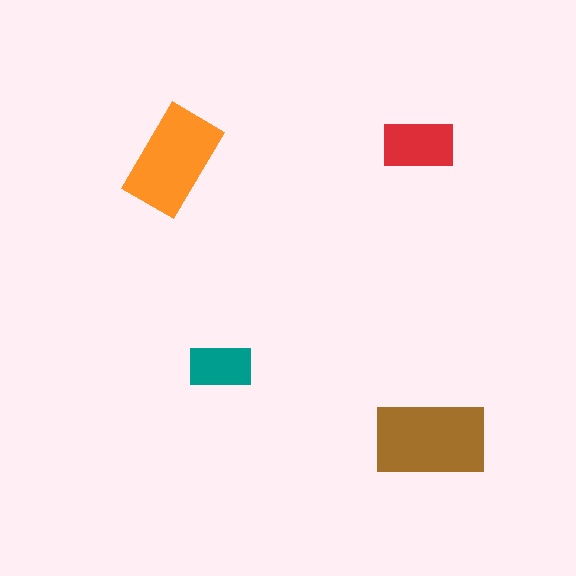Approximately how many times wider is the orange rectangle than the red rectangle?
About 1.5 times wider.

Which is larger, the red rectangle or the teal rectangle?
The red one.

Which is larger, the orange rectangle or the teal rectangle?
The orange one.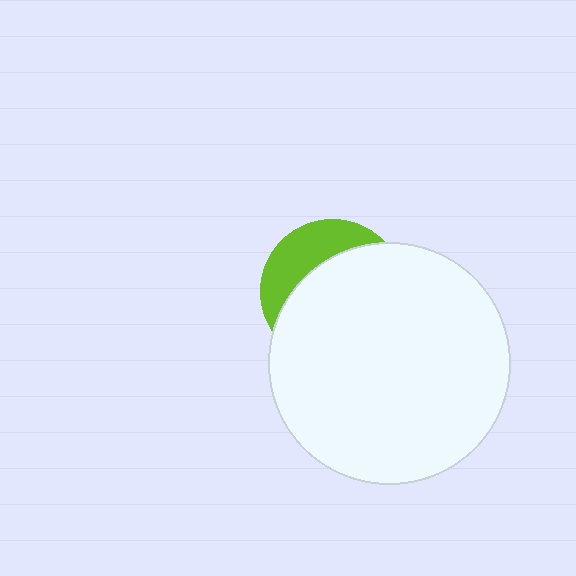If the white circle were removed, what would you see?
You would see the complete lime circle.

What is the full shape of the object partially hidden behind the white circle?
The partially hidden object is a lime circle.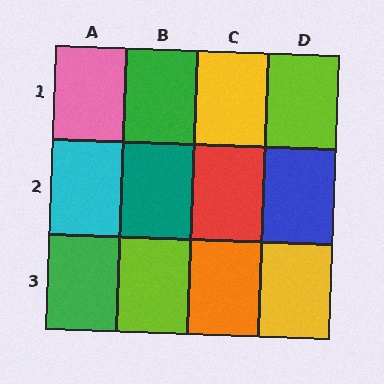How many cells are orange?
1 cell is orange.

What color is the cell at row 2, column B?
Teal.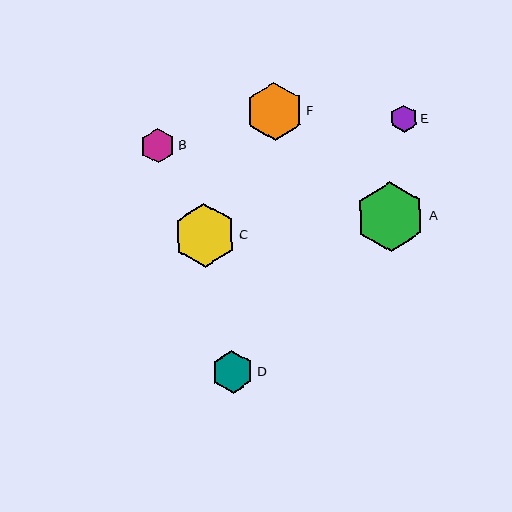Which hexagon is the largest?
Hexagon A is the largest with a size of approximately 69 pixels.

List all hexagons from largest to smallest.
From largest to smallest: A, C, F, D, B, E.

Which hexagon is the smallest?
Hexagon E is the smallest with a size of approximately 28 pixels.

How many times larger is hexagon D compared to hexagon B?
Hexagon D is approximately 1.2 times the size of hexagon B.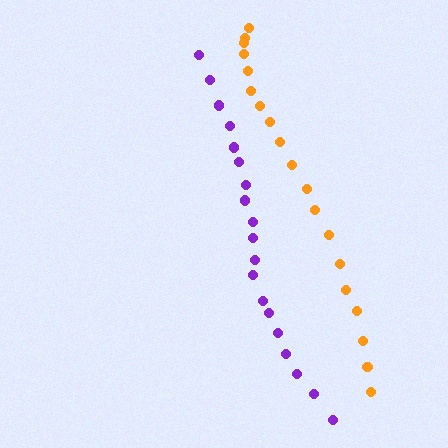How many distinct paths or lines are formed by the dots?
There are 2 distinct paths.